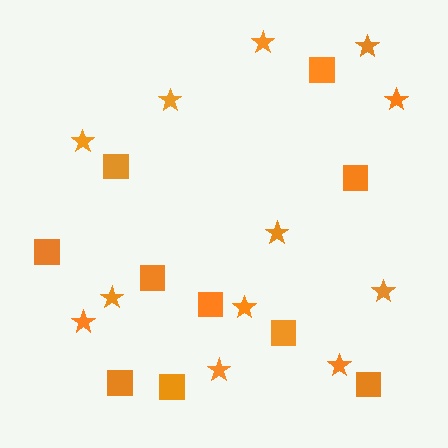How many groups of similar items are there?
There are 2 groups: one group of squares (10) and one group of stars (12).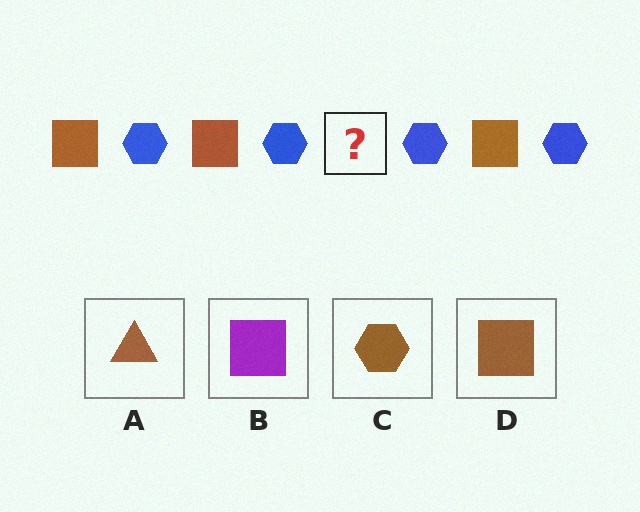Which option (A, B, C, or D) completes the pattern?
D.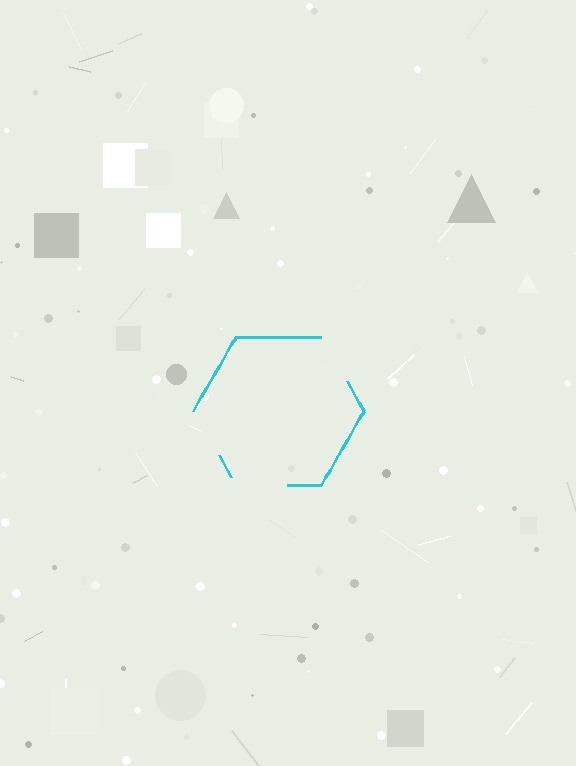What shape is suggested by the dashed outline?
The dashed outline suggests a hexagon.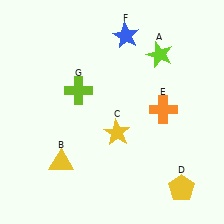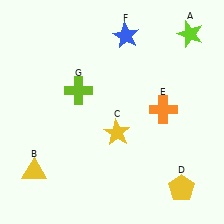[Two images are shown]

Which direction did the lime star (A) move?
The lime star (A) moved right.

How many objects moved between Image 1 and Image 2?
2 objects moved between the two images.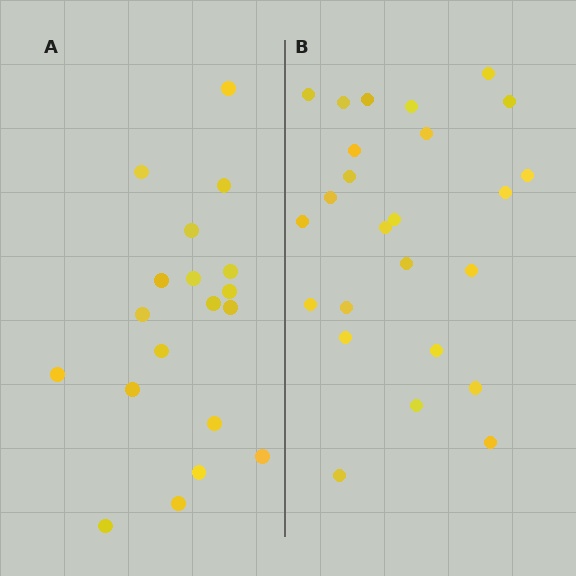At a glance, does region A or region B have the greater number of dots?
Region B (the right region) has more dots.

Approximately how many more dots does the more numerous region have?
Region B has about 6 more dots than region A.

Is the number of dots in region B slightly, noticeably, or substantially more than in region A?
Region B has noticeably more, but not dramatically so. The ratio is roughly 1.3 to 1.